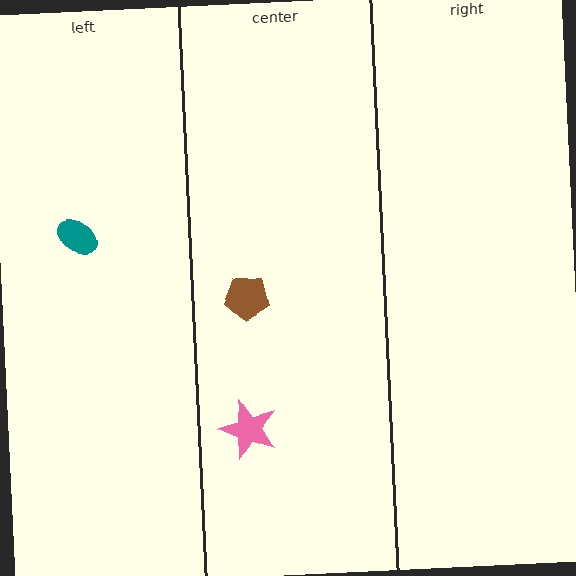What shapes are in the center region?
The brown pentagon, the pink star.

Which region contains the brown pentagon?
The center region.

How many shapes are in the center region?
2.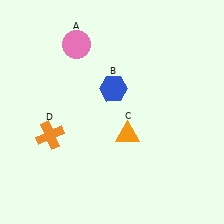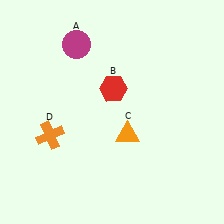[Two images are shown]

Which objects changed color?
A changed from pink to magenta. B changed from blue to red.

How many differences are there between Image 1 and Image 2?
There are 2 differences between the two images.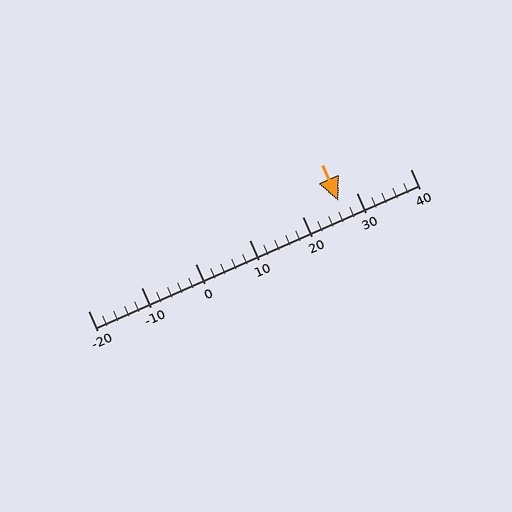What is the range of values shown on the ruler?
The ruler shows values from -20 to 40.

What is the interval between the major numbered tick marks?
The major tick marks are spaced 10 units apart.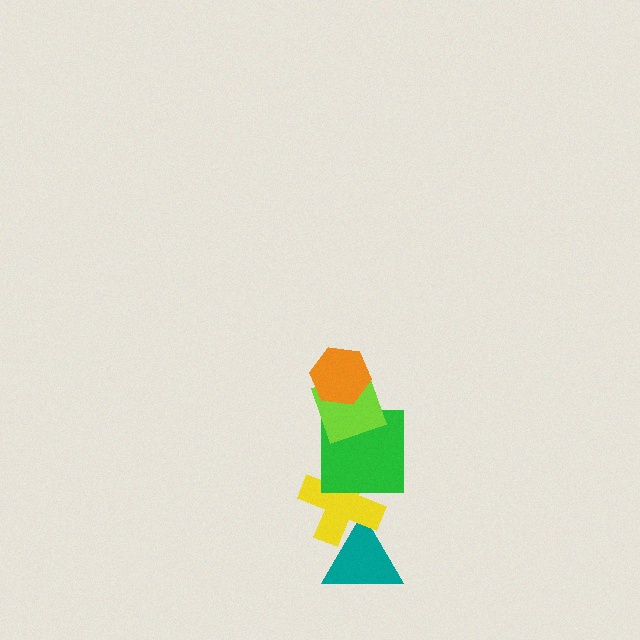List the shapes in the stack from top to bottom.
From top to bottom: the orange hexagon, the lime diamond, the green square, the yellow cross, the teal triangle.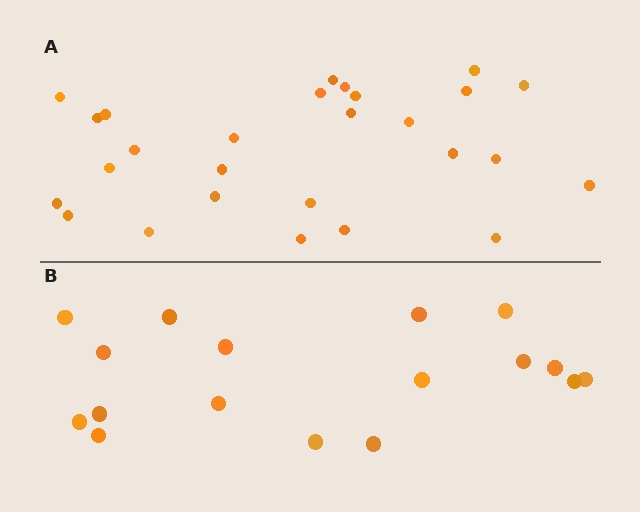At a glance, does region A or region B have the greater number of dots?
Region A (the top region) has more dots.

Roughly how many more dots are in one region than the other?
Region A has roughly 10 or so more dots than region B.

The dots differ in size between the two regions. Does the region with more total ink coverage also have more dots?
No. Region B has more total ink coverage because its dots are larger, but region A actually contains more individual dots. Total area can be misleading — the number of items is what matters here.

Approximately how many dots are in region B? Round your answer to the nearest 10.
About 20 dots. (The exact count is 17, which rounds to 20.)